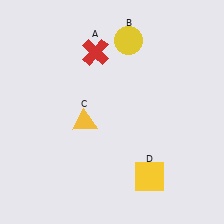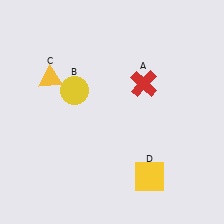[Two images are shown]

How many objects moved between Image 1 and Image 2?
3 objects moved between the two images.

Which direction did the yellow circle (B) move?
The yellow circle (B) moved left.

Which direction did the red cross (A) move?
The red cross (A) moved right.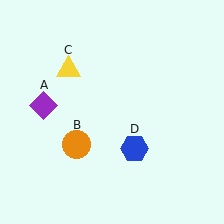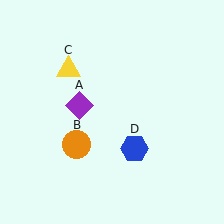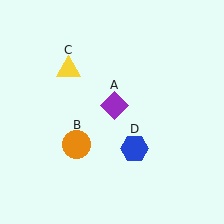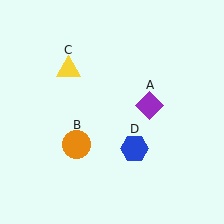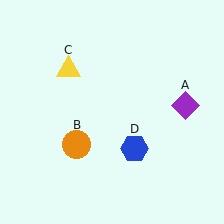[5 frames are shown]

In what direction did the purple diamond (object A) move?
The purple diamond (object A) moved right.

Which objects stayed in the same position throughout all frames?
Orange circle (object B) and yellow triangle (object C) and blue hexagon (object D) remained stationary.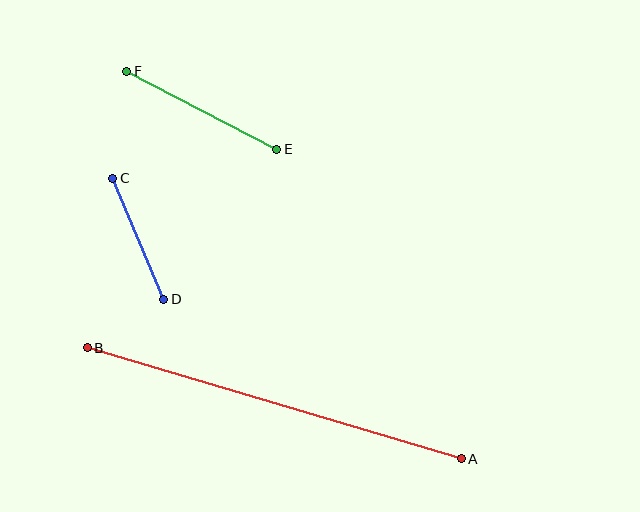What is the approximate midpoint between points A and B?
The midpoint is at approximately (274, 403) pixels.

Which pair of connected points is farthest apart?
Points A and B are farthest apart.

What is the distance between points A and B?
The distance is approximately 390 pixels.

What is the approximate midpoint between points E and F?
The midpoint is at approximately (202, 110) pixels.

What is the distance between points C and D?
The distance is approximately 131 pixels.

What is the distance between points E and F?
The distance is approximately 169 pixels.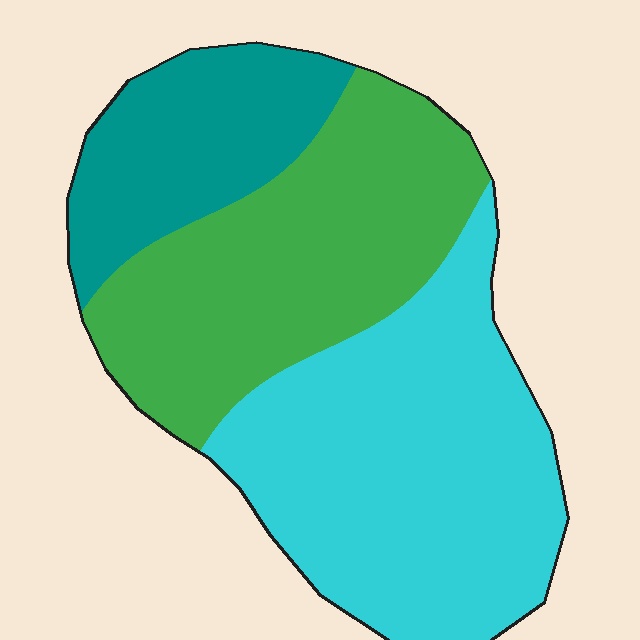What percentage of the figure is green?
Green covers 36% of the figure.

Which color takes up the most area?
Cyan, at roughly 45%.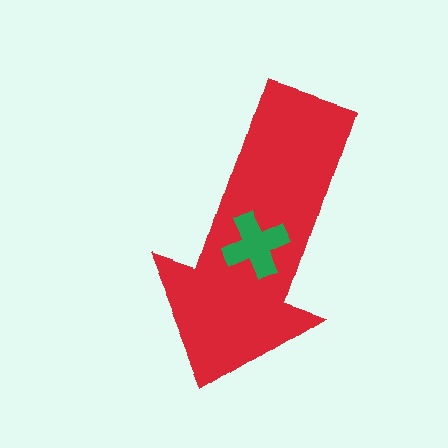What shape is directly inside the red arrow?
The green cross.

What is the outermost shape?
The red arrow.